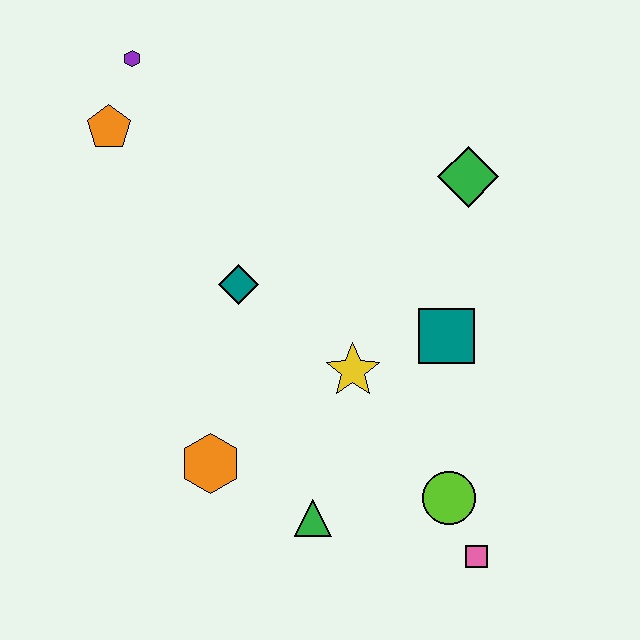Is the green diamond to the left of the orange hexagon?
No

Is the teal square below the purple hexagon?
Yes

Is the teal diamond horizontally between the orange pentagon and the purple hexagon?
No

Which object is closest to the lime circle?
The pink square is closest to the lime circle.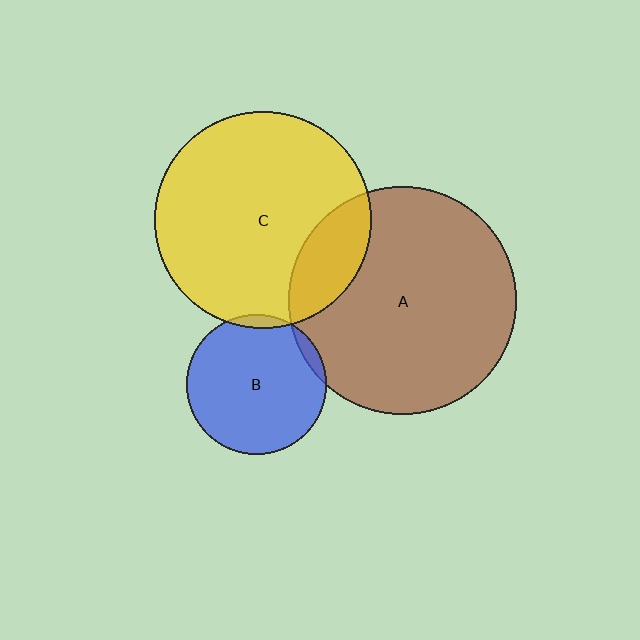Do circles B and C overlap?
Yes.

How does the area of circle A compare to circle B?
Approximately 2.7 times.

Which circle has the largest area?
Circle A (brown).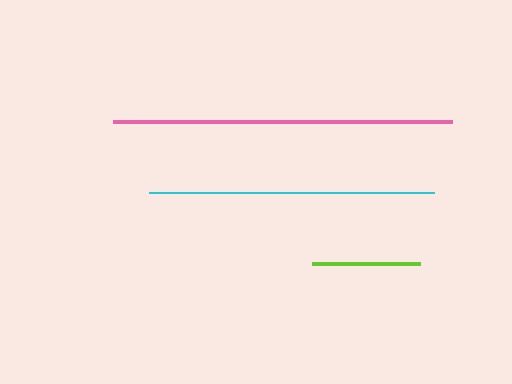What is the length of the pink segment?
The pink segment is approximately 339 pixels long.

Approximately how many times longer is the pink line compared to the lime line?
The pink line is approximately 3.1 times the length of the lime line.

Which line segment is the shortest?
The lime line is the shortest at approximately 109 pixels.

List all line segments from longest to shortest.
From longest to shortest: pink, cyan, lime.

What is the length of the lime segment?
The lime segment is approximately 109 pixels long.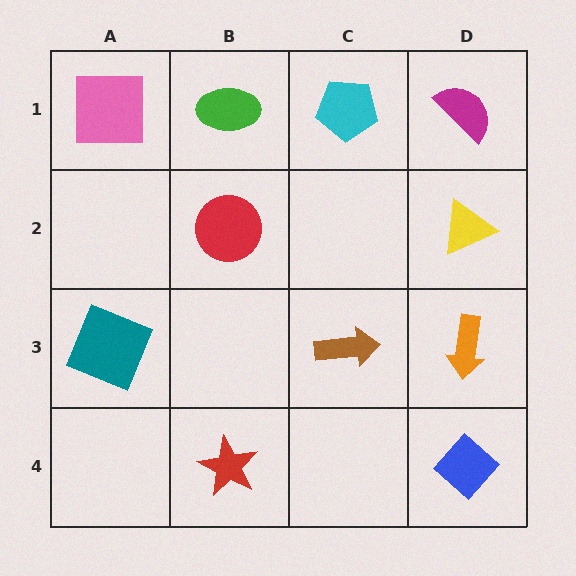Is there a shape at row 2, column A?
No, that cell is empty.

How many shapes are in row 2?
2 shapes.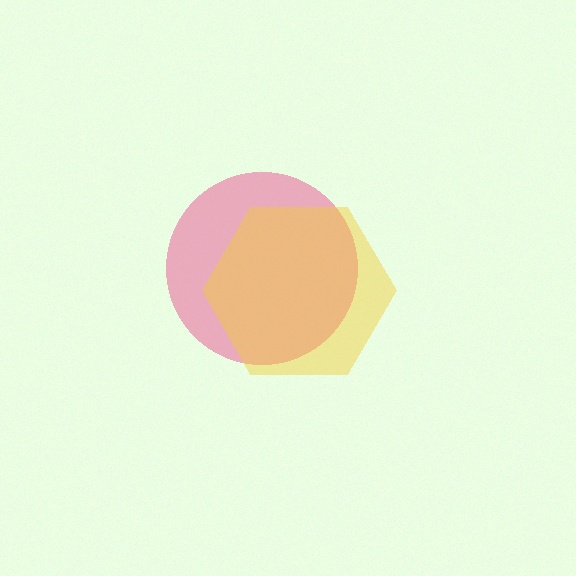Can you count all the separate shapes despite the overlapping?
Yes, there are 2 separate shapes.